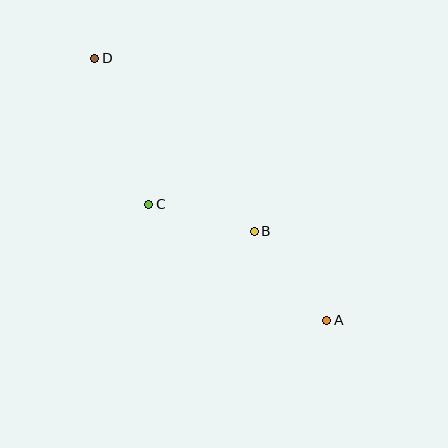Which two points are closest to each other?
Points B and C are closest to each other.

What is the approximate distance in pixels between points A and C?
The distance between A and C is approximately 212 pixels.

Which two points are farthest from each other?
Points A and D are farthest from each other.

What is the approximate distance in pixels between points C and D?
The distance between C and D is approximately 156 pixels.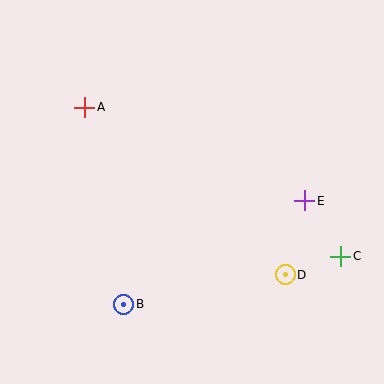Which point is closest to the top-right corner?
Point E is closest to the top-right corner.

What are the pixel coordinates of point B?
Point B is at (124, 304).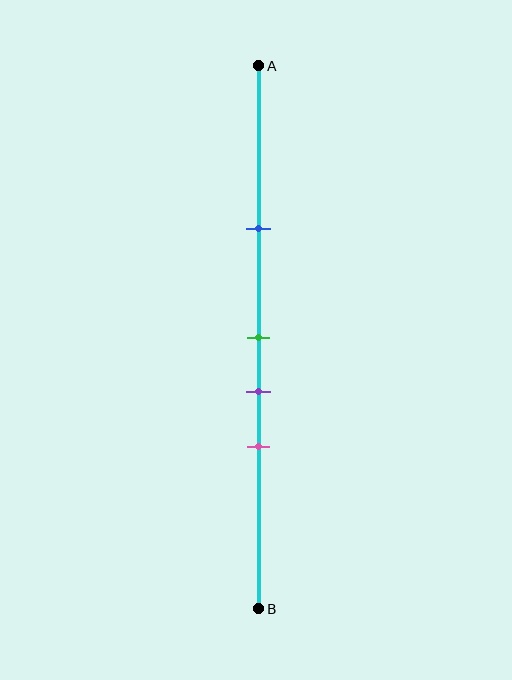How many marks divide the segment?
There are 4 marks dividing the segment.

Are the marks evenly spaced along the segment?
No, the marks are not evenly spaced.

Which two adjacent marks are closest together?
The green and purple marks are the closest adjacent pair.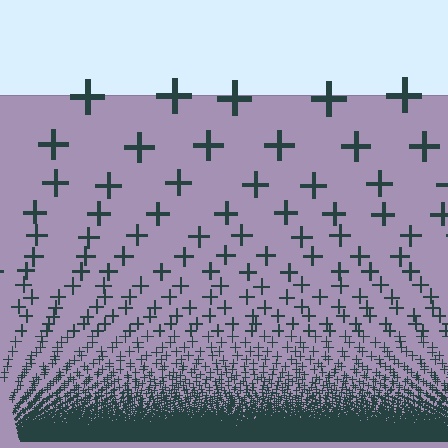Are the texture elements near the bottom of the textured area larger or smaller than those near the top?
Smaller. The gradient is inverted — elements near the bottom are smaller and denser.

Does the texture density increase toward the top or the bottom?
Density increases toward the bottom.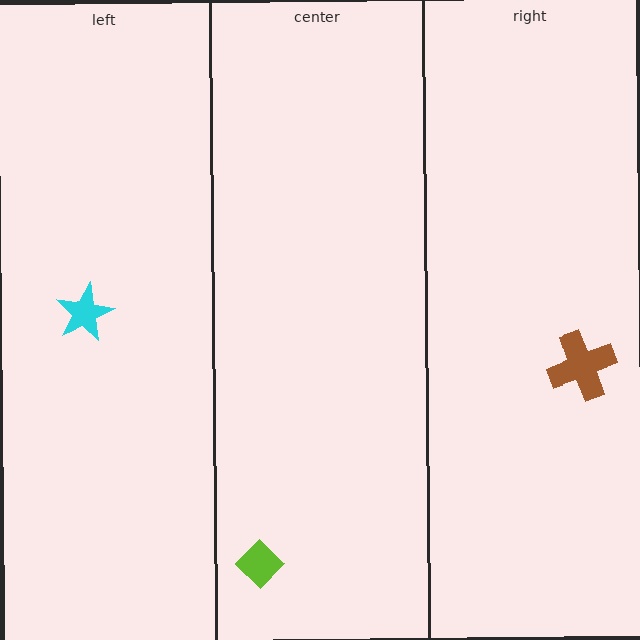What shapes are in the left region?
The cyan star.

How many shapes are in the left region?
1.